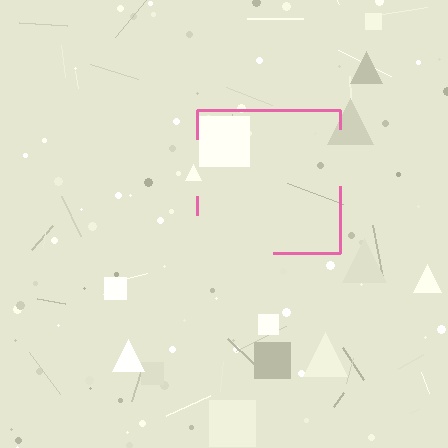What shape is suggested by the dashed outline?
The dashed outline suggests a square.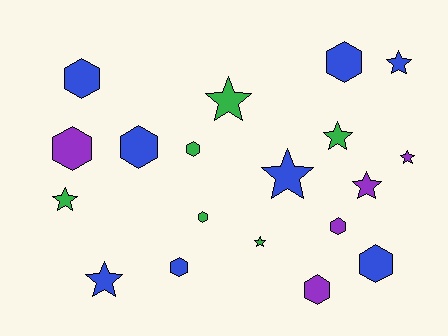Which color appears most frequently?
Blue, with 8 objects.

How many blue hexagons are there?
There are 5 blue hexagons.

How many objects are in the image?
There are 19 objects.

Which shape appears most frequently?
Hexagon, with 10 objects.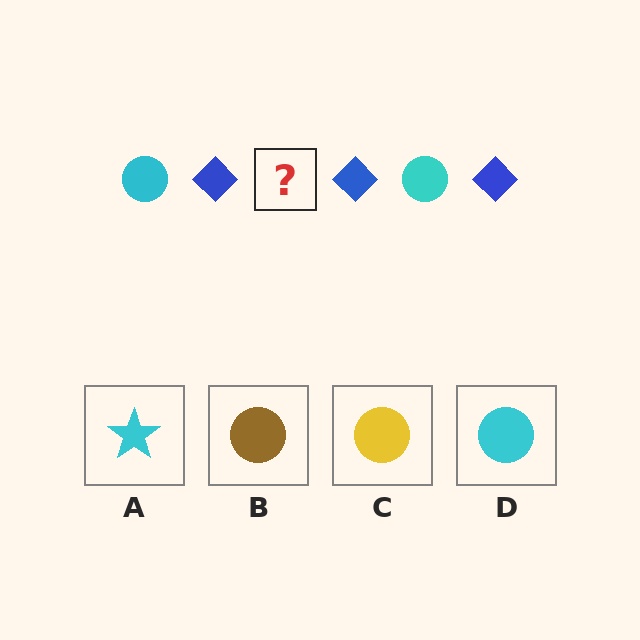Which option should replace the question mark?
Option D.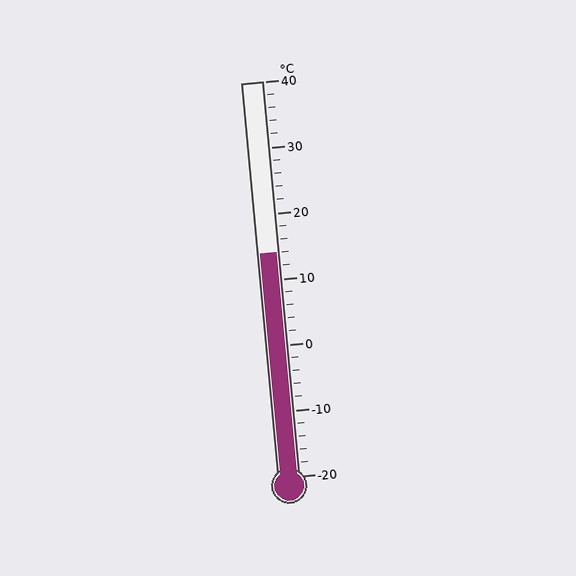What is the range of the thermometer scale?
The thermometer scale ranges from -20°C to 40°C.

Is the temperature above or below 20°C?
The temperature is below 20°C.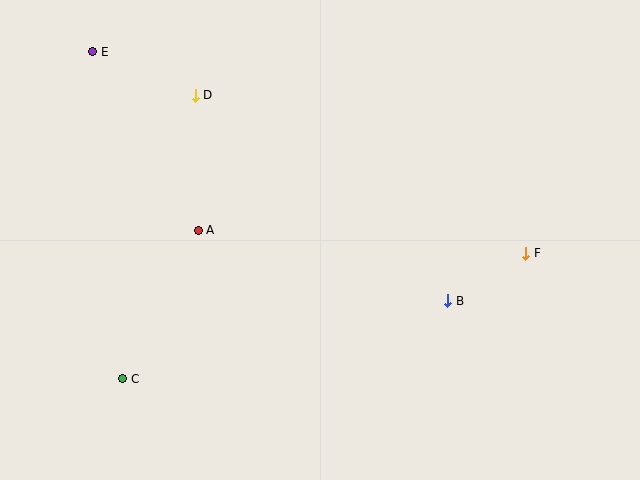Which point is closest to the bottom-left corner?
Point C is closest to the bottom-left corner.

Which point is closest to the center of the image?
Point A at (198, 230) is closest to the center.